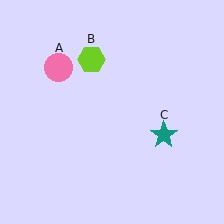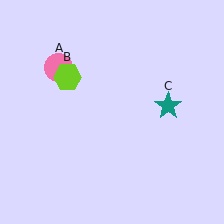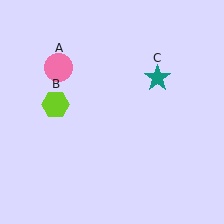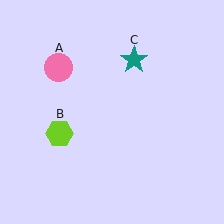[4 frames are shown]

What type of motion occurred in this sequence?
The lime hexagon (object B), teal star (object C) rotated counterclockwise around the center of the scene.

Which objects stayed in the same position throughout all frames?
Pink circle (object A) remained stationary.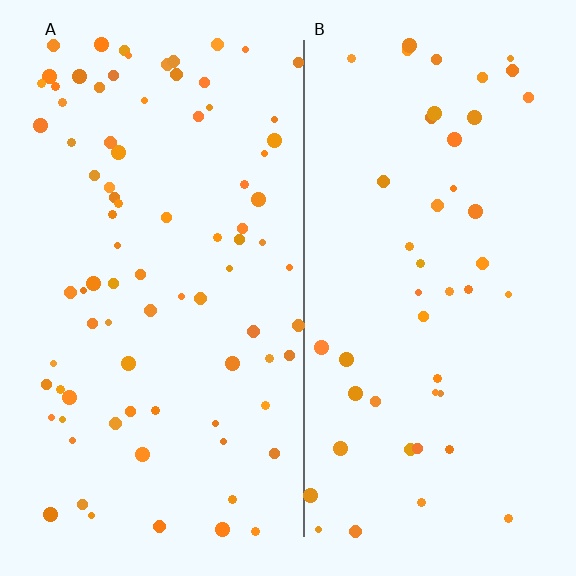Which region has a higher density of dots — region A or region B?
A (the left).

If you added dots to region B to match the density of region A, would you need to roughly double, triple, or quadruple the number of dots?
Approximately double.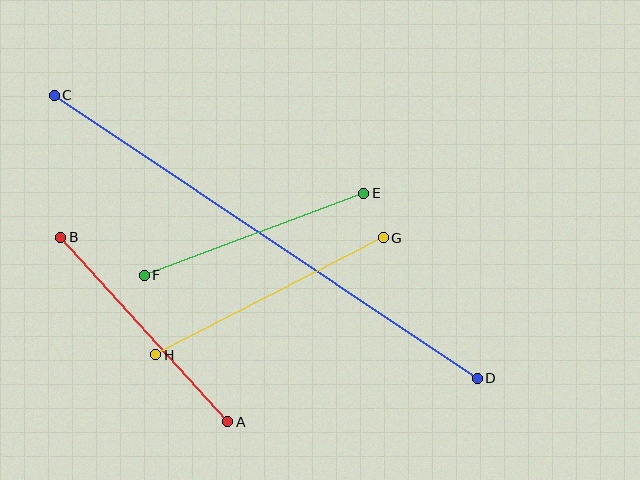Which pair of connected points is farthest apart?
Points C and D are farthest apart.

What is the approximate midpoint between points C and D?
The midpoint is at approximately (266, 237) pixels.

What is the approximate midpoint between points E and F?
The midpoint is at approximately (254, 234) pixels.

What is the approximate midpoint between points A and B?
The midpoint is at approximately (144, 329) pixels.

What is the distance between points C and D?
The distance is approximately 509 pixels.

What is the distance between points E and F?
The distance is approximately 234 pixels.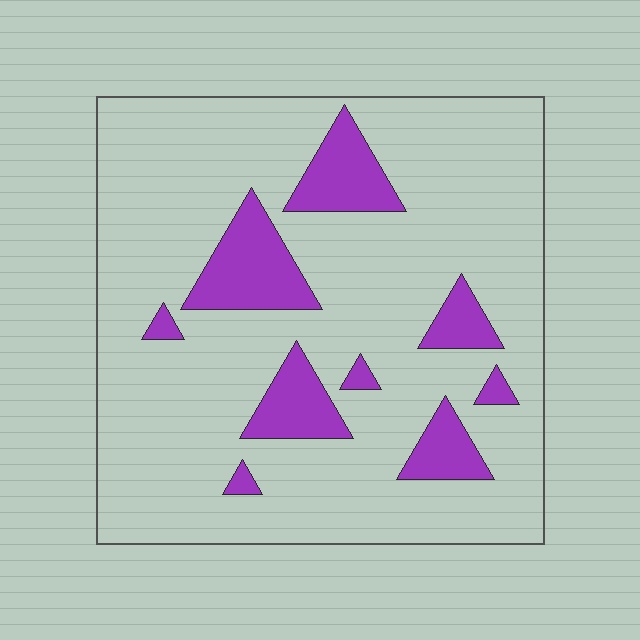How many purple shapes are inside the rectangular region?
9.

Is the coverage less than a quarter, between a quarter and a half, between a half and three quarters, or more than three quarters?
Less than a quarter.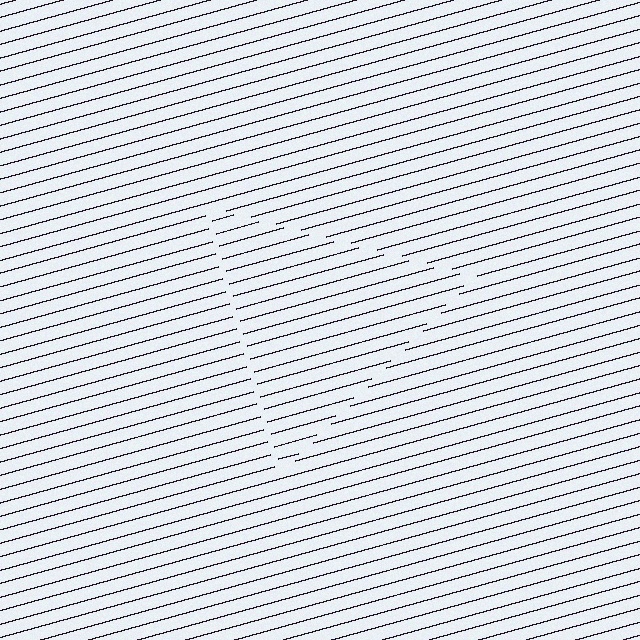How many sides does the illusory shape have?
3 sides — the line-ends trace a triangle.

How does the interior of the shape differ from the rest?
The interior of the shape contains the same grating, shifted by half a period — the contour is defined by the phase discontinuity where line-ends from the inner and outer gratings abut.